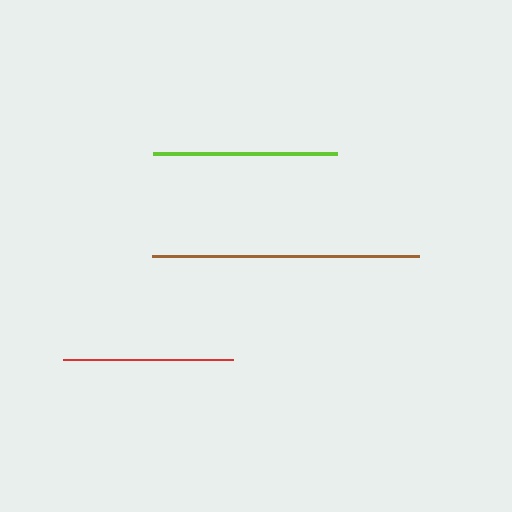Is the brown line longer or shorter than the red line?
The brown line is longer than the red line.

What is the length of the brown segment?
The brown segment is approximately 267 pixels long.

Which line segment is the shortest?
The red line is the shortest at approximately 170 pixels.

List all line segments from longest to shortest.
From longest to shortest: brown, lime, red.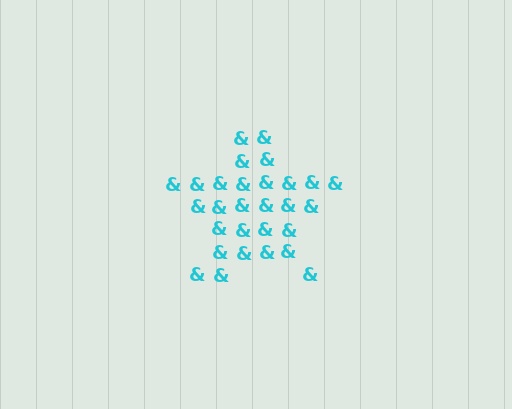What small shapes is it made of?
It is made of small ampersands.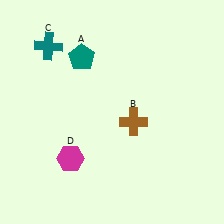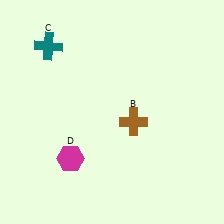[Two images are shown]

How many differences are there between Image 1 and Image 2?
There is 1 difference between the two images.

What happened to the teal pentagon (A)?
The teal pentagon (A) was removed in Image 2. It was in the top-left area of Image 1.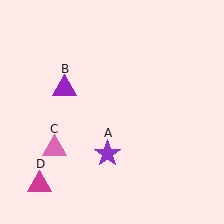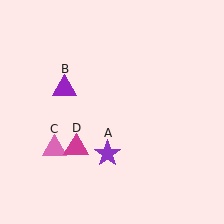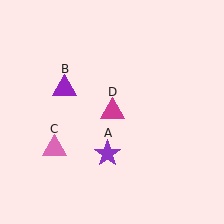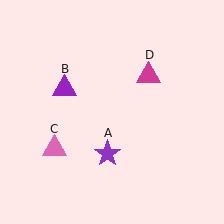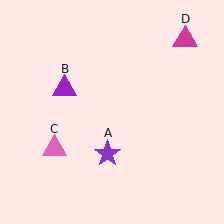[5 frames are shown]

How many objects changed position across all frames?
1 object changed position: magenta triangle (object D).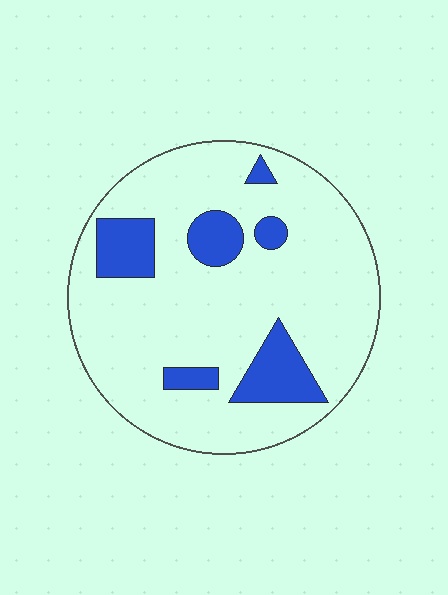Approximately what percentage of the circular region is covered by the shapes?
Approximately 15%.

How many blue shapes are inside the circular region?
6.